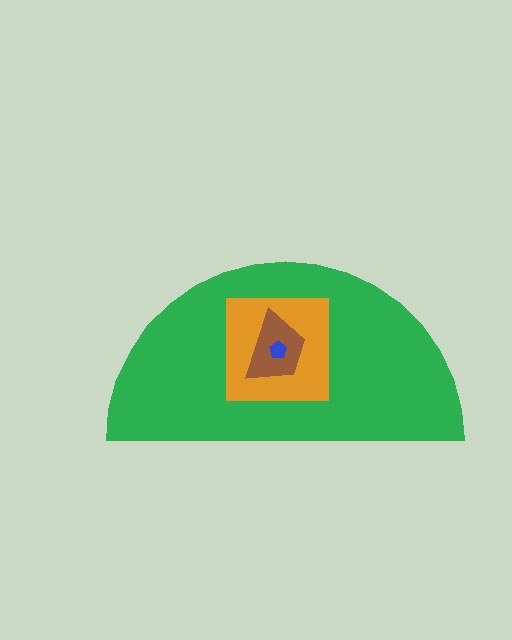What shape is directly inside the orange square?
The brown trapezoid.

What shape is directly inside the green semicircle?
The orange square.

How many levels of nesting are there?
4.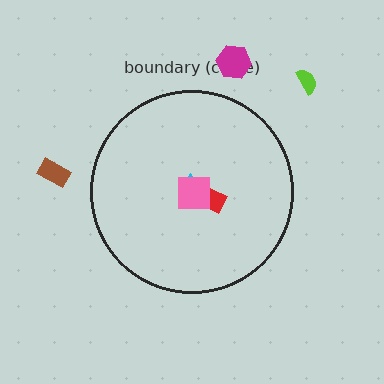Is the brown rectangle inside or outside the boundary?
Outside.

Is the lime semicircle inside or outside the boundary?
Outside.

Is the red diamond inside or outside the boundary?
Inside.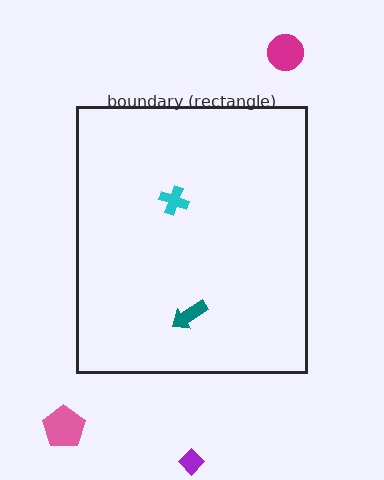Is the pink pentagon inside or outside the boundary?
Outside.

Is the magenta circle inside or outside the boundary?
Outside.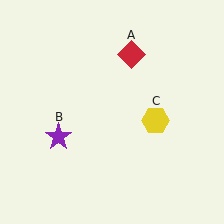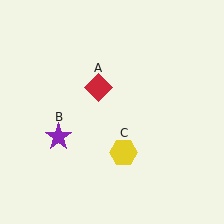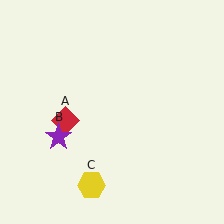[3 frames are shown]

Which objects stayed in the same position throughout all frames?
Purple star (object B) remained stationary.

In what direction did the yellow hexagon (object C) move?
The yellow hexagon (object C) moved down and to the left.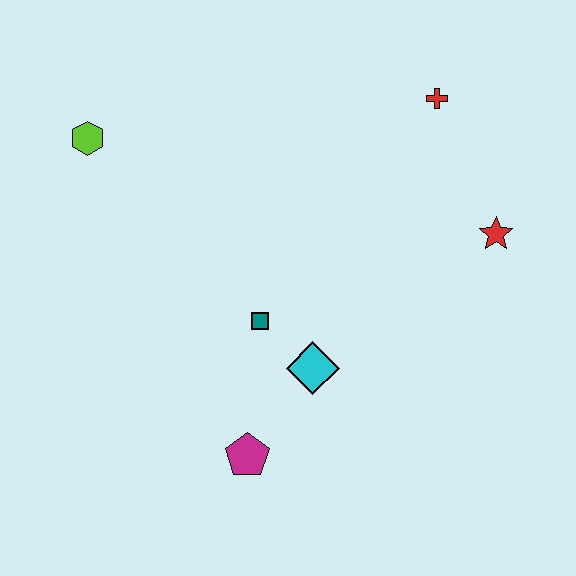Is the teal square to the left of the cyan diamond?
Yes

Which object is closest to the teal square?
The cyan diamond is closest to the teal square.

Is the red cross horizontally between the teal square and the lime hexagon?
No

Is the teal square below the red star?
Yes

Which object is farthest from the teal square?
The red cross is farthest from the teal square.